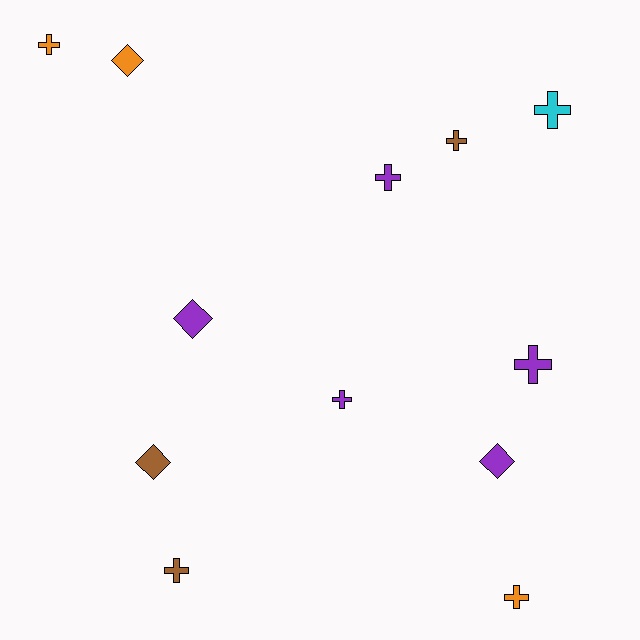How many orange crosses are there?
There are 2 orange crosses.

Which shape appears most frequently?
Cross, with 8 objects.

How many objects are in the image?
There are 12 objects.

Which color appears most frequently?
Purple, with 5 objects.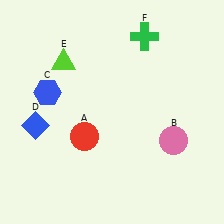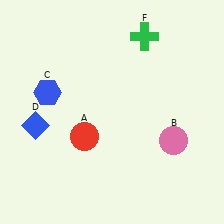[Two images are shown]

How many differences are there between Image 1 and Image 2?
There is 1 difference between the two images.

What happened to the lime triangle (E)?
The lime triangle (E) was removed in Image 2. It was in the top-left area of Image 1.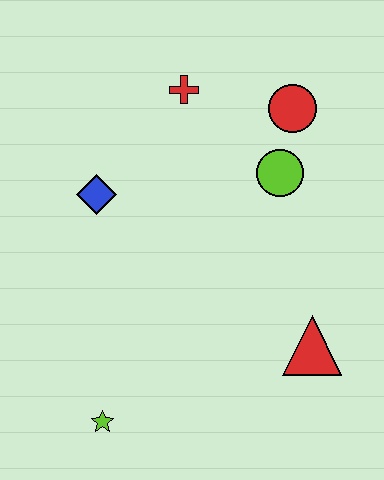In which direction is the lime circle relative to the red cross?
The lime circle is to the right of the red cross.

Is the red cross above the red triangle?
Yes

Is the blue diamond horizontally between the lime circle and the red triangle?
No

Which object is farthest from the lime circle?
The lime star is farthest from the lime circle.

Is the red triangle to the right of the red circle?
Yes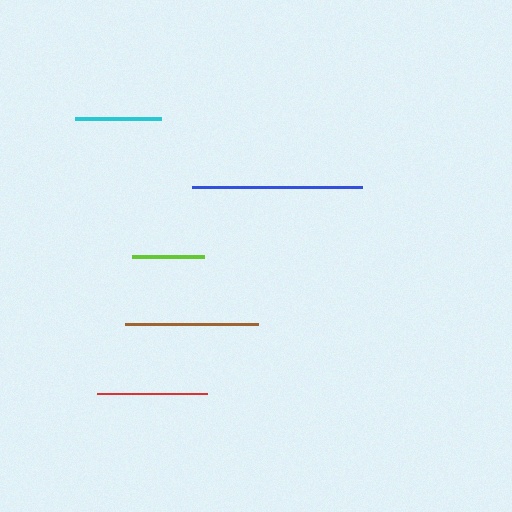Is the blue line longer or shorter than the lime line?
The blue line is longer than the lime line.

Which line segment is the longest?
The blue line is the longest at approximately 170 pixels.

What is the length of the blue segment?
The blue segment is approximately 170 pixels long.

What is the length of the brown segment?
The brown segment is approximately 132 pixels long.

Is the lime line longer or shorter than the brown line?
The brown line is longer than the lime line.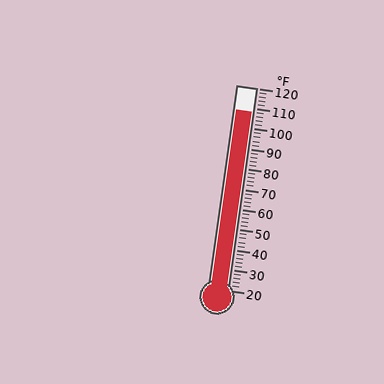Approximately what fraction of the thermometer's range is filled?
The thermometer is filled to approximately 90% of its range.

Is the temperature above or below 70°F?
The temperature is above 70°F.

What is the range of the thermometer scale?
The thermometer scale ranges from 20°F to 120°F.